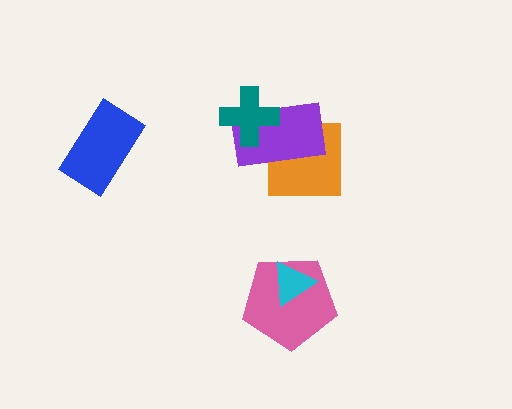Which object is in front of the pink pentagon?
The cyan triangle is in front of the pink pentagon.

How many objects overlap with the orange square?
1 object overlaps with the orange square.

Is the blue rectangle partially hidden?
No, no other shape covers it.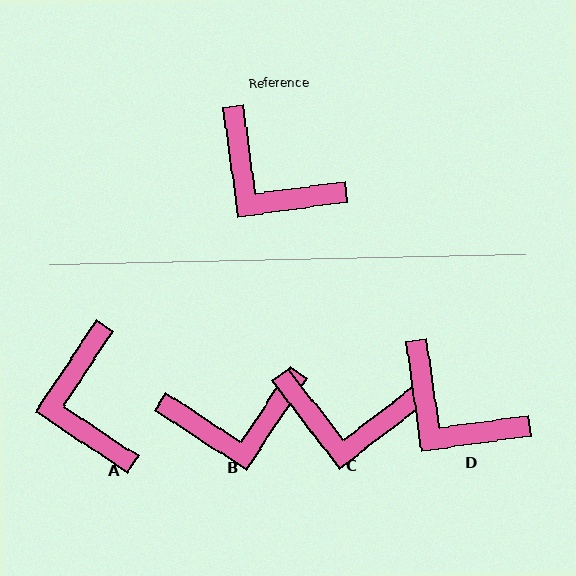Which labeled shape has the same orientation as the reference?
D.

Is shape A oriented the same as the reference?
No, it is off by about 41 degrees.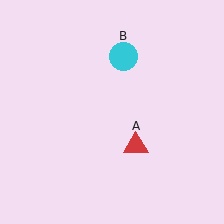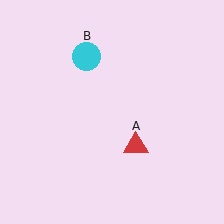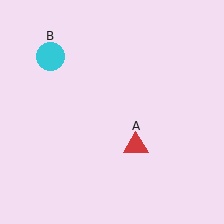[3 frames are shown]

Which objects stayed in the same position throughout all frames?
Red triangle (object A) remained stationary.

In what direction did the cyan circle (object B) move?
The cyan circle (object B) moved left.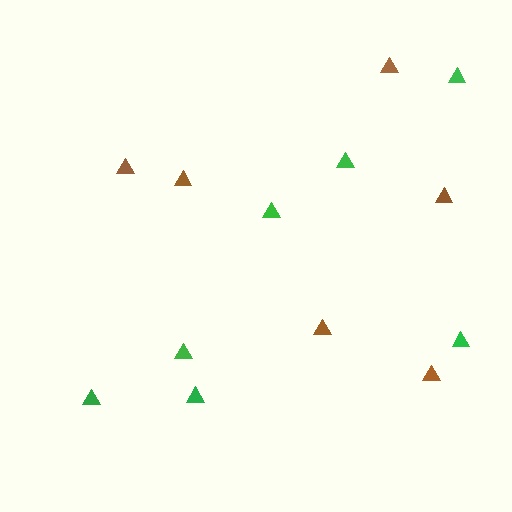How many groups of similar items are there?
There are 2 groups: one group of brown triangles (6) and one group of green triangles (7).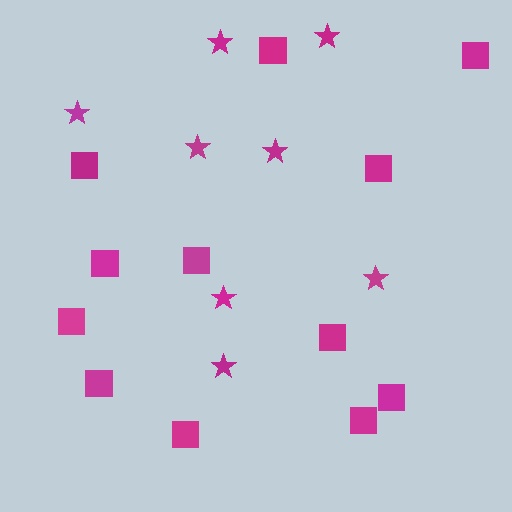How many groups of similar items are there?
There are 2 groups: one group of stars (8) and one group of squares (12).